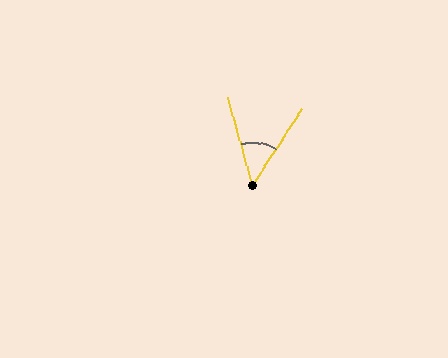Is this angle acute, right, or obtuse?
It is acute.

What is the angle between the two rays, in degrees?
Approximately 49 degrees.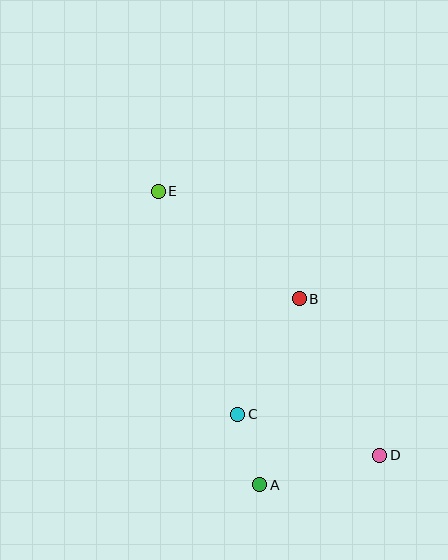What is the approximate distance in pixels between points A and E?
The distance between A and E is approximately 311 pixels.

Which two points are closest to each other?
Points A and C are closest to each other.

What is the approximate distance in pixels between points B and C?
The distance between B and C is approximately 131 pixels.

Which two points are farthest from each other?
Points D and E are farthest from each other.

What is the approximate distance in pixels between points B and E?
The distance between B and E is approximately 177 pixels.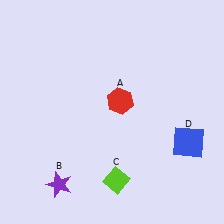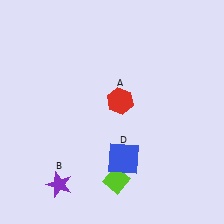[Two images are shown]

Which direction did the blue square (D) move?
The blue square (D) moved left.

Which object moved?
The blue square (D) moved left.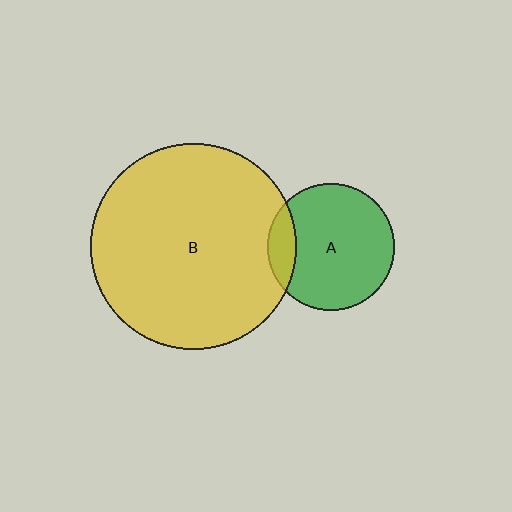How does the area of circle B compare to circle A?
Approximately 2.6 times.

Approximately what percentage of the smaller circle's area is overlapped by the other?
Approximately 15%.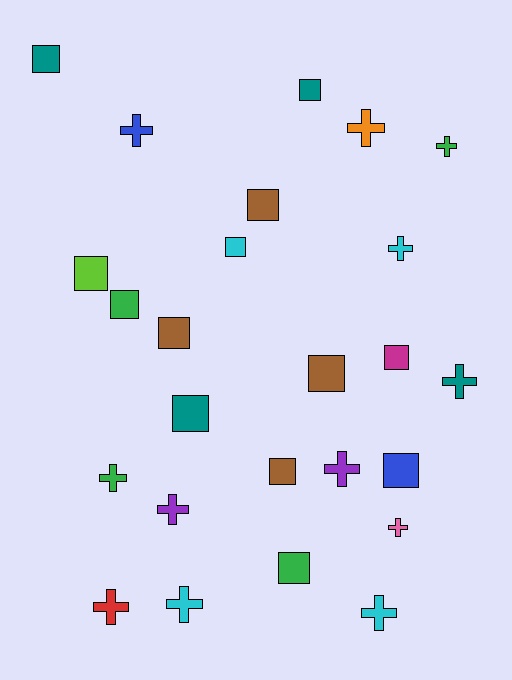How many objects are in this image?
There are 25 objects.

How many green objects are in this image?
There are 4 green objects.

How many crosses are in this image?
There are 12 crosses.